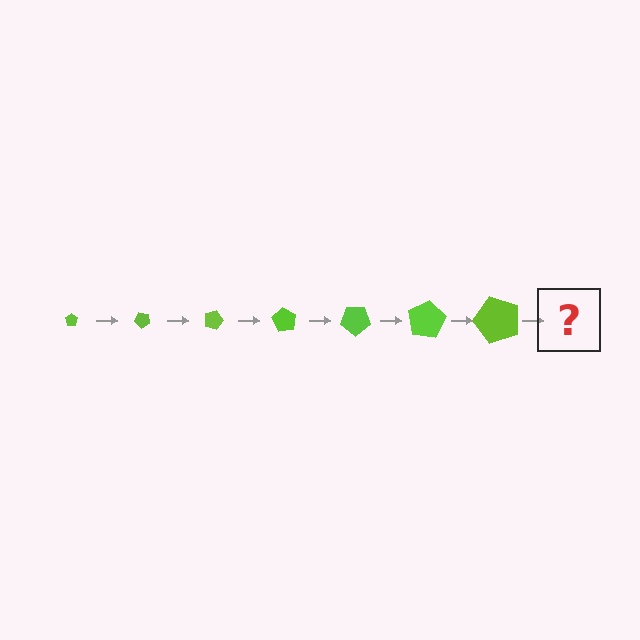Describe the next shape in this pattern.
It should be a pentagon, larger than the previous one and rotated 315 degrees from the start.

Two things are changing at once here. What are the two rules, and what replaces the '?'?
The two rules are that the pentagon grows larger each step and it rotates 45 degrees each step. The '?' should be a pentagon, larger than the previous one and rotated 315 degrees from the start.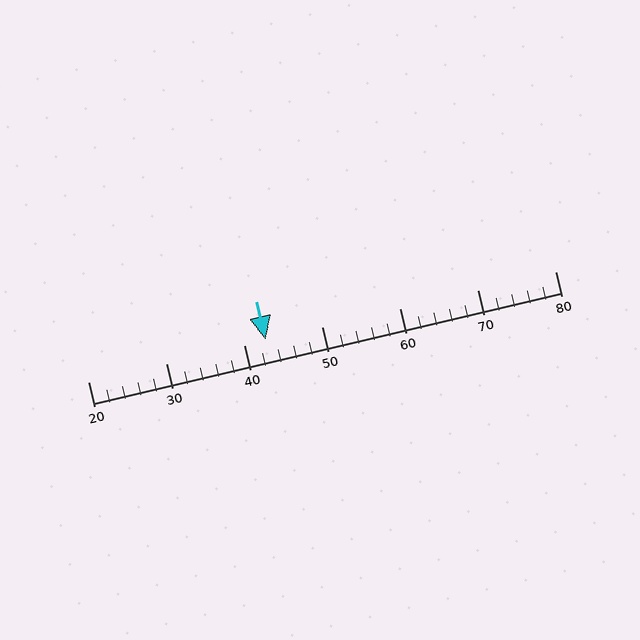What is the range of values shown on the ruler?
The ruler shows values from 20 to 80.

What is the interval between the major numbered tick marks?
The major tick marks are spaced 10 units apart.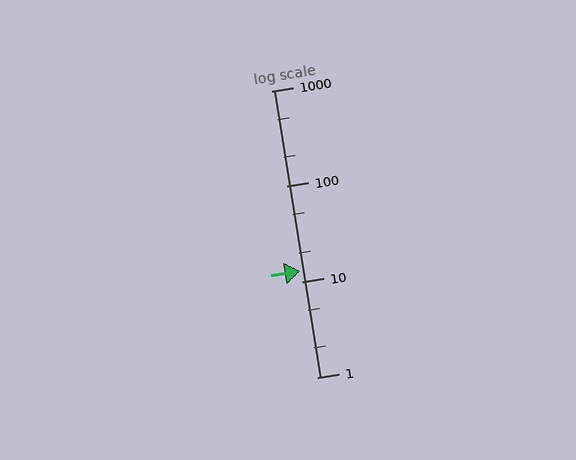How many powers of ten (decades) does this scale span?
The scale spans 3 decades, from 1 to 1000.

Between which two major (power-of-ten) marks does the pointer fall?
The pointer is between 10 and 100.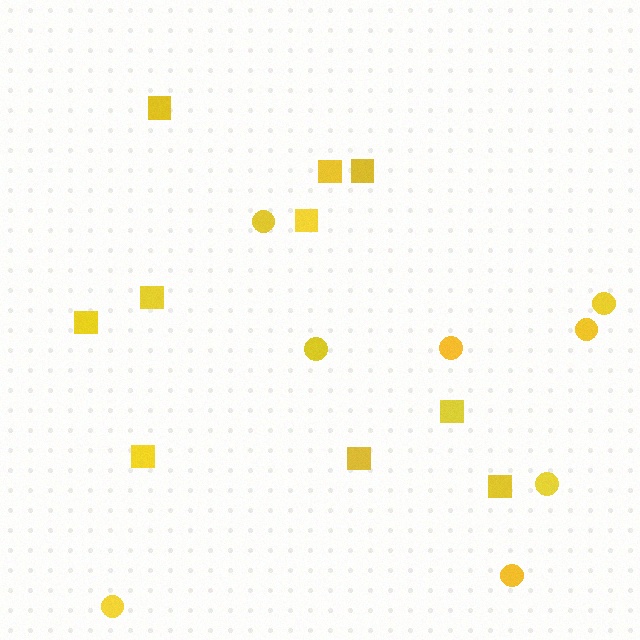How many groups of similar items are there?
There are 2 groups: one group of squares (10) and one group of circles (8).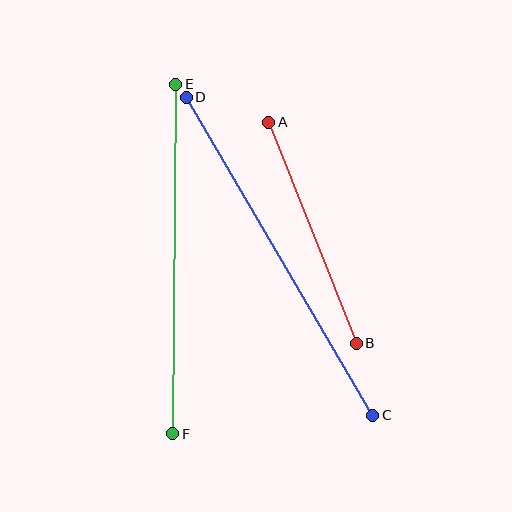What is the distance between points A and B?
The distance is approximately 238 pixels.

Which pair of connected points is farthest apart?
Points C and D are farthest apart.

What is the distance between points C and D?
The distance is approximately 369 pixels.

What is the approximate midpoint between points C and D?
The midpoint is at approximately (280, 256) pixels.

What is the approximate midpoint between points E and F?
The midpoint is at approximately (174, 259) pixels.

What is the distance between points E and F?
The distance is approximately 349 pixels.